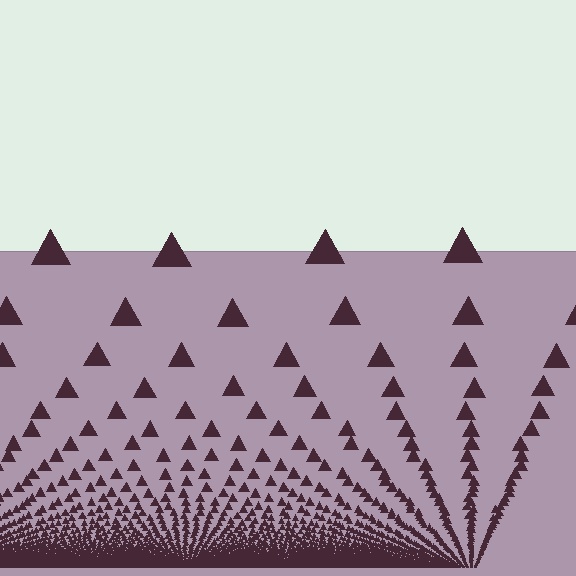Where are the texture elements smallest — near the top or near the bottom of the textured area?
Near the bottom.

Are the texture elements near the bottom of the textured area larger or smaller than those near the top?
Smaller. The gradient is inverted — elements near the bottom are smaller and denser.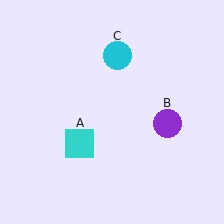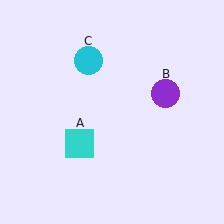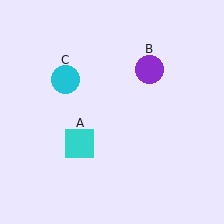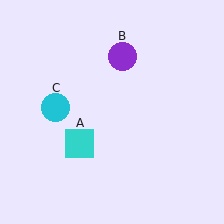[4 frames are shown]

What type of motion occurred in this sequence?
The purple circle (object B), cyan circle (object C) rotated counterclockwise around the center of the scene.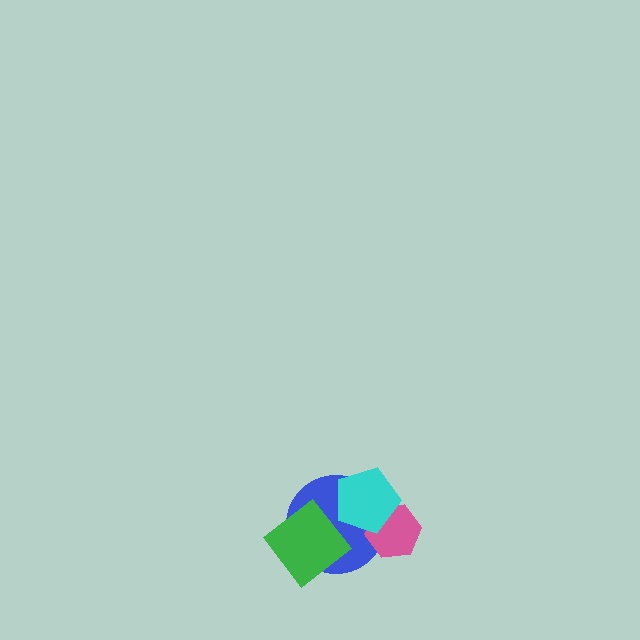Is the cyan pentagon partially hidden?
No, no other shape covers it.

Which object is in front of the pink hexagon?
The cyan pentagon is in front of the pink hexagon.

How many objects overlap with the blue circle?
3 objects overlap with the blue circle.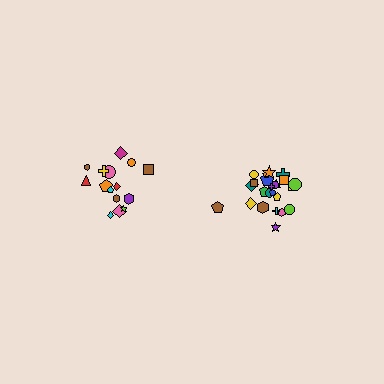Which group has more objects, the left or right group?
The right group.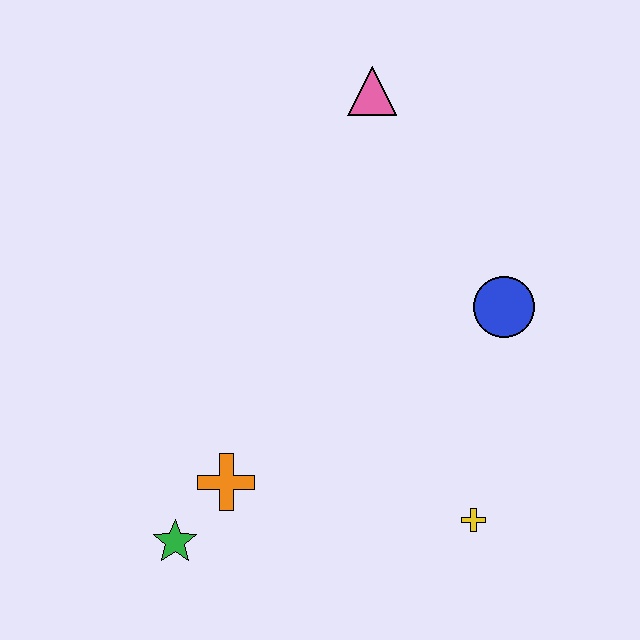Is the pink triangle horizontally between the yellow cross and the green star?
Yes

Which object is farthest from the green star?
The pink triangle is farthest from the green star.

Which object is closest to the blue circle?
The yellow cross is closest to the blue circle.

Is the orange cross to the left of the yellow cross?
Yes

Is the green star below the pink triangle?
Yes